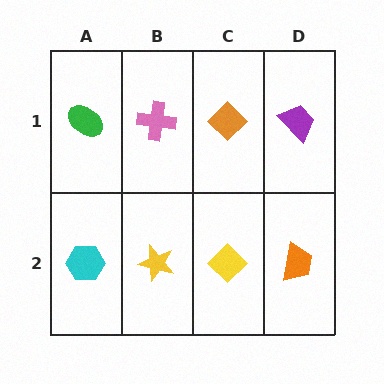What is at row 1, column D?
A purple trapezoid.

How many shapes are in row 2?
4 shapes.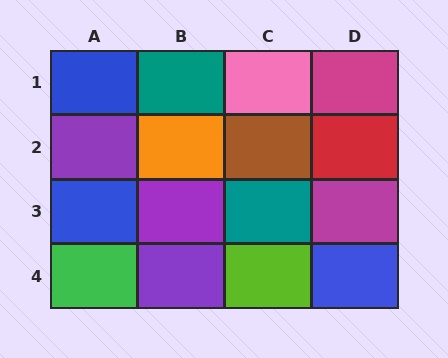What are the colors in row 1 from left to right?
Blue, teal, pink, magenta.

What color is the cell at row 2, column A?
Purple.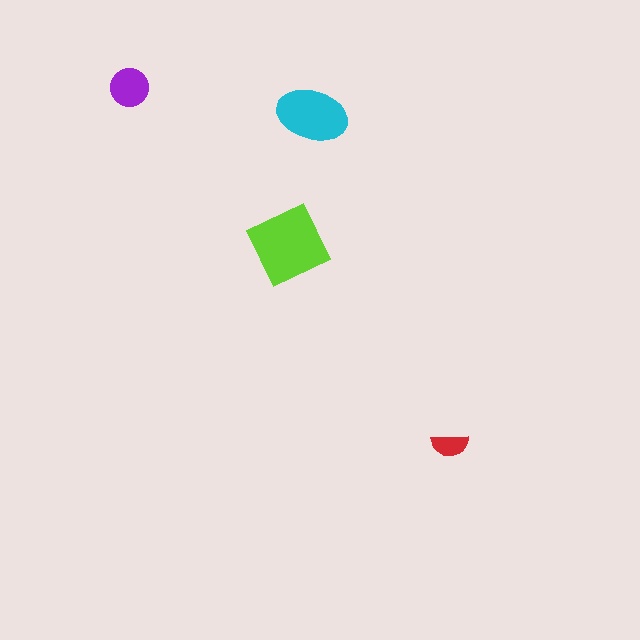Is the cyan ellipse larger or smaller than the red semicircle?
Larger.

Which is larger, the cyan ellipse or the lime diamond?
The lime diamond.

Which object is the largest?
The lime diamond.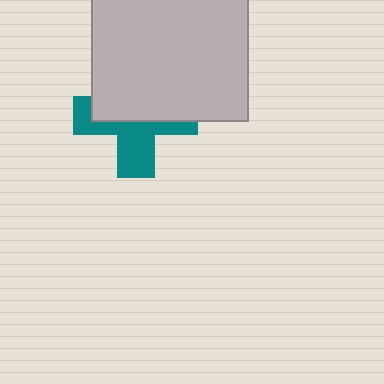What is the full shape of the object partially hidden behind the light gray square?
The partially hidden object is a teal cross.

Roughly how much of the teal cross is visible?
About half of it is visible (roughly 47%).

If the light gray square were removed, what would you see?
You would see the complete teal cross.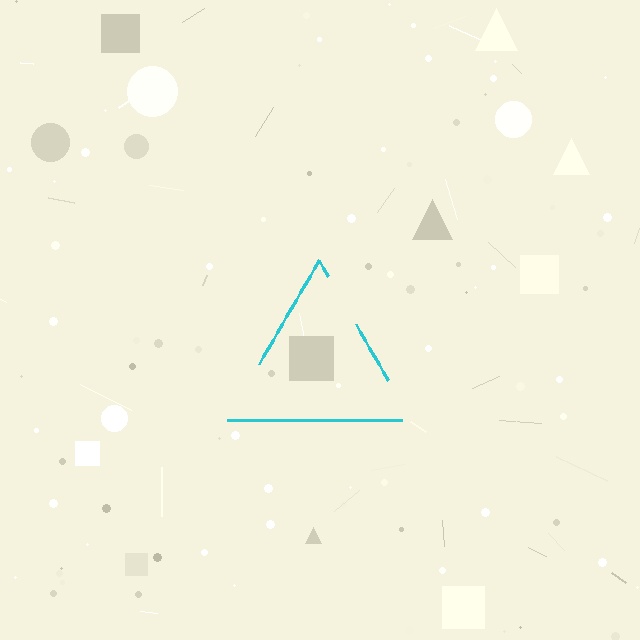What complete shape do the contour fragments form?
The contour fragments form a triangle.